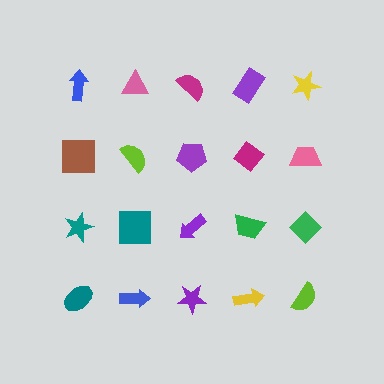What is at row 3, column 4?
A green trapezoid.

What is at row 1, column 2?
A pink triangle.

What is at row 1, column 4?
A purple rectangle.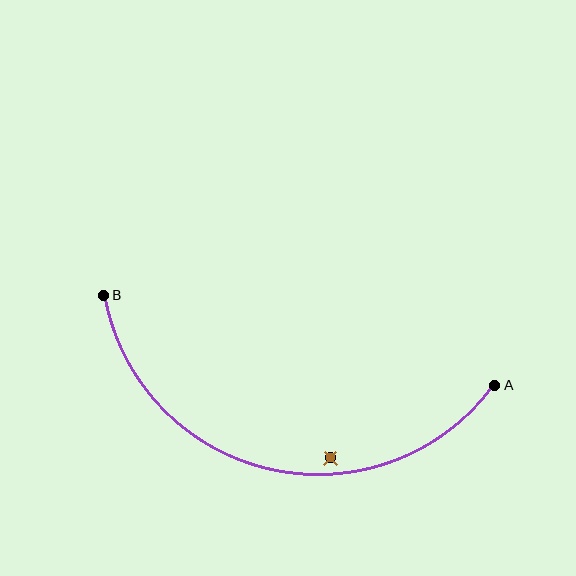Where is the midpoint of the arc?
The arc midpoint is the point on the curve farthest from the straight line joining A and B. It sits below that line.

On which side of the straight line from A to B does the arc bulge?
The arc bulges below the straight line connecting A and B.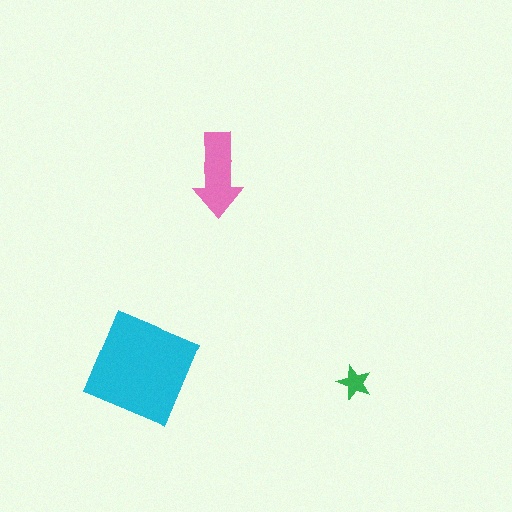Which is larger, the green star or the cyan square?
The cyan square.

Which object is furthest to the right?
The green star is rightmost.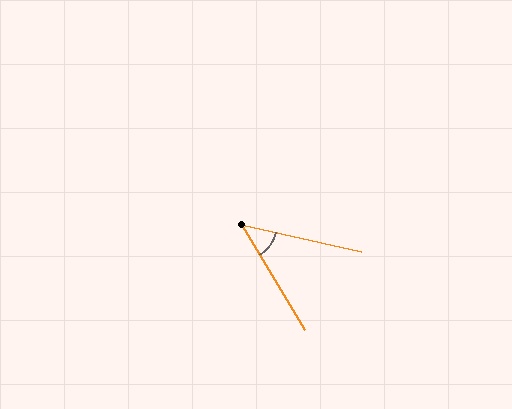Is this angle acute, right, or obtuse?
It is acute.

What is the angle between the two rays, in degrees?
Approximately 46 degrees.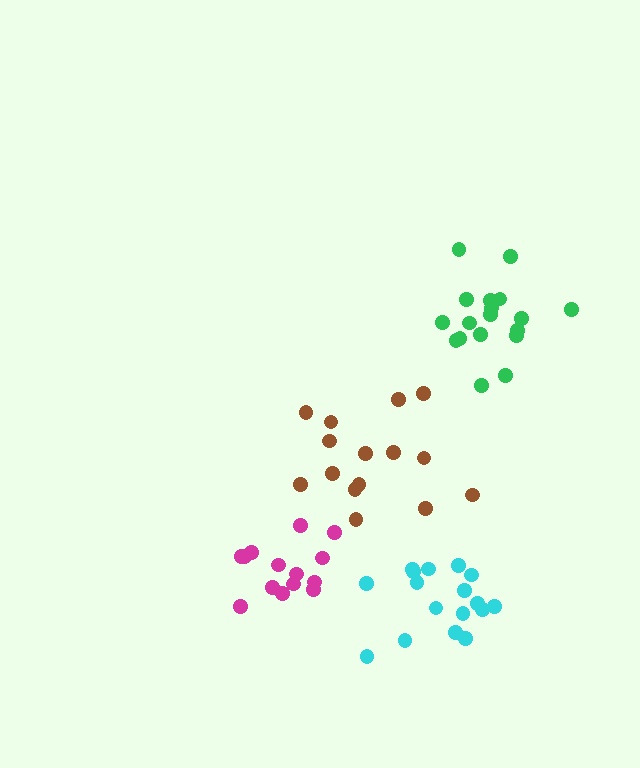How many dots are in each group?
Group 1: 14 dots, Group 2: 15 dots, Group 3: 18 dots, Group 4: 17 dots (64 total).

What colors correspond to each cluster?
The clusters are colored: magenta, brown, green, cyan.